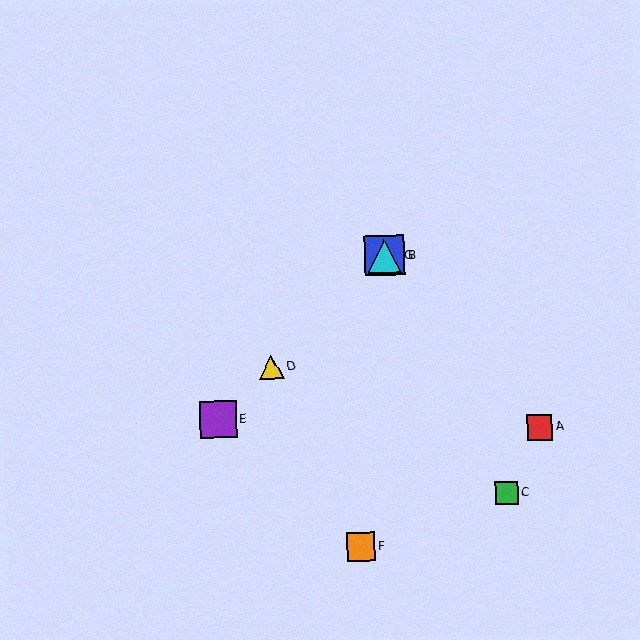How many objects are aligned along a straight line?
4 objects (B, D, E, G) are aligned along a straight line.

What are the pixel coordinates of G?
Object G is at (384, 256).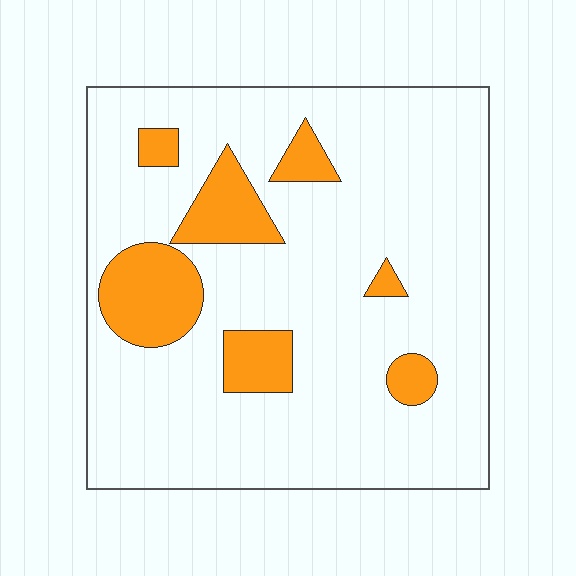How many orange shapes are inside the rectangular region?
7.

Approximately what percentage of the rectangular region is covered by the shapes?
Approximately 15%.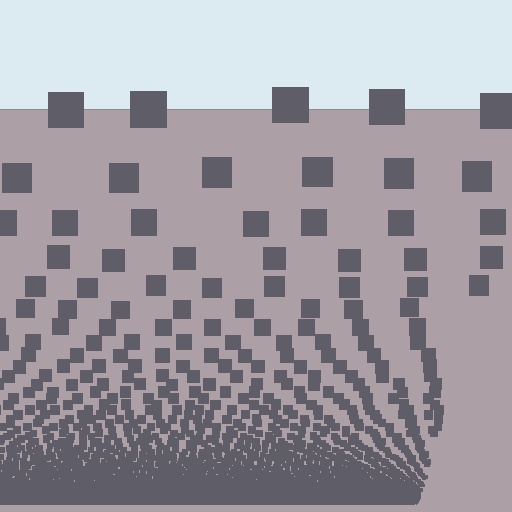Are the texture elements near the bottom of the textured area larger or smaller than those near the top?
Smaller. The gradient is inverted — elements near the bottom are smaller and denser.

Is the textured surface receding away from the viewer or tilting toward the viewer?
The surface appears to tilt toward the viewer. Texture elements get larger and sparser toward the top.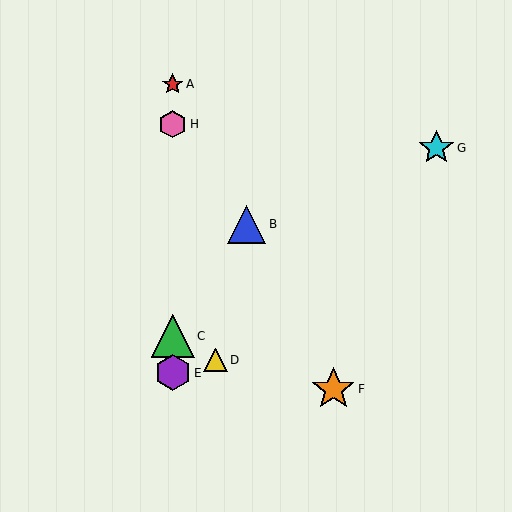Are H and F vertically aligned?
No, H is at x≈173 and F is at x≈333.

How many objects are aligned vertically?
4 objects (A, C, E, H) are aligned vertically.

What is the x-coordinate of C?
Object C is at x≈173.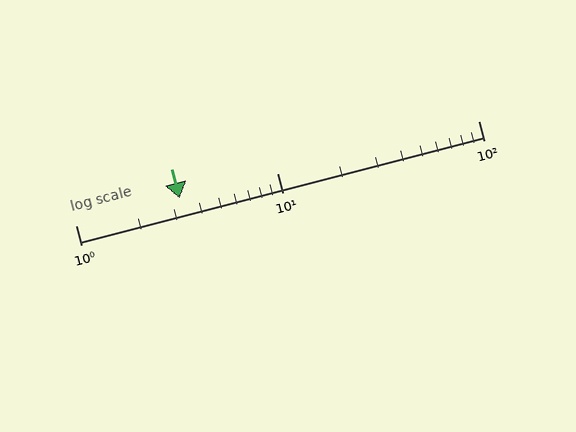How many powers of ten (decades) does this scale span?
The scale spans 2 decades, from 1 to 100.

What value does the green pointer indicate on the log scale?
The pointer indicates approximately 3.3.